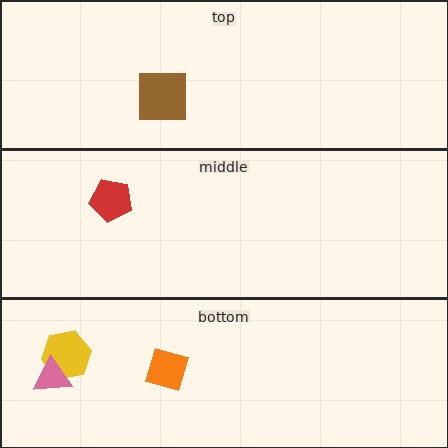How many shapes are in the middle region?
1.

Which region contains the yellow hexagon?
The bottom region.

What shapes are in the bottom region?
The yellow hexagon, the pink triangle, the orange diamond.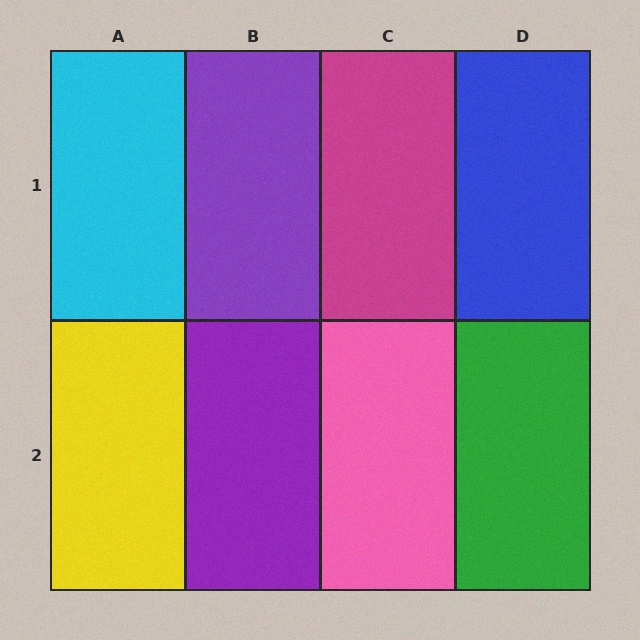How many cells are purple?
2 cells are purple.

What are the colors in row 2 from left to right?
Yellow, purple, pink, green.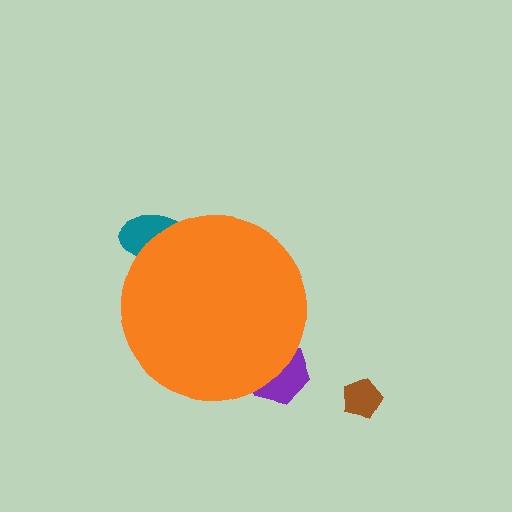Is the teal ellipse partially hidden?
Yes, the teal ellipse is partially hidden behind the orange circle.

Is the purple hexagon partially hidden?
Yes, the purple hexagon is partially hidden behind the orange circle.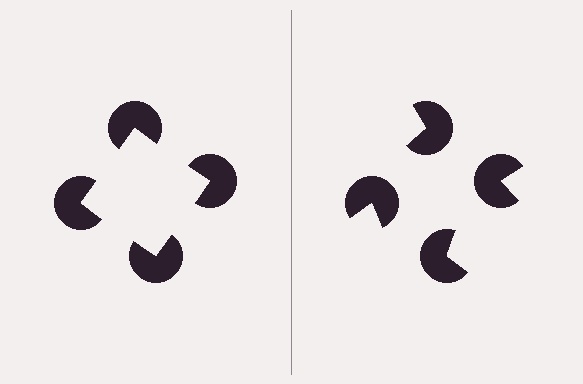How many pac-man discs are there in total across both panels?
8 — 4 on each side.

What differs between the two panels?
The pac-man discs are positioned identically on both sides; only the wedge orientations differ. On the left they align to a square; on the right they are misaligned.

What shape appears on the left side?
An illusory square.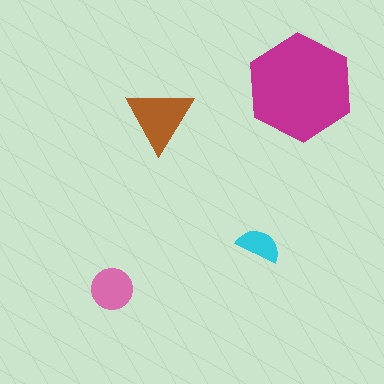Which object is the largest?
The magenta hexagon.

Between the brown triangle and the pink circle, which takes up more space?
The brown triangle.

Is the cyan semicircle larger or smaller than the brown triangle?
Smaller.